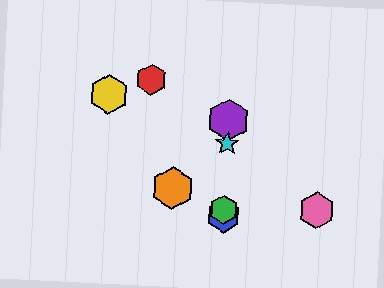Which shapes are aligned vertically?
The blue hexagon, the green hexagon, the purple hexagon, the cyan star are aligned vertically.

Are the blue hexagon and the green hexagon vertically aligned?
Yes, both are at x≈223.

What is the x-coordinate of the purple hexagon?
The purple hexagon is at x≈228.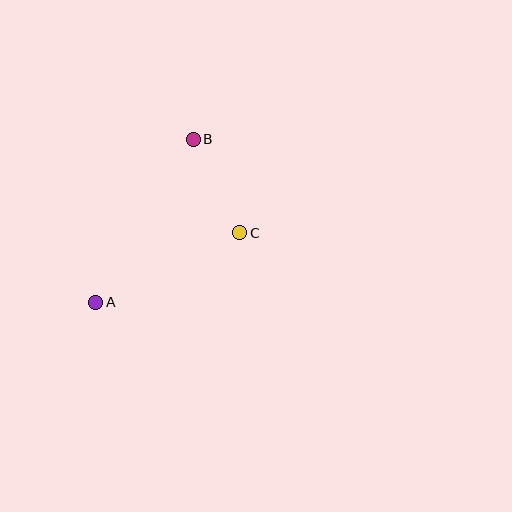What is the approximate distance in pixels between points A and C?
The distance between A and C is approximately 160 pixels.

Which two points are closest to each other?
Points B and C are closest to each other.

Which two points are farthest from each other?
Points A and B are farthest from each other.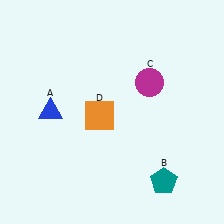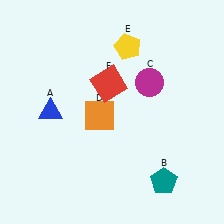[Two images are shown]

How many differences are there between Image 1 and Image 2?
There are 2 differences between the two images.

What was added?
A yellow pentagon (E), a red square (F) were added in Image 2.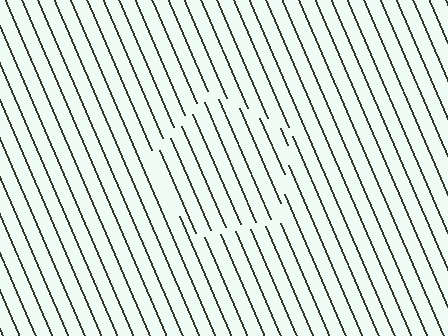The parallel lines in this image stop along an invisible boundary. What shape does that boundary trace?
An illusory pentagon. The interior of the shape contains the same grating, shifted by half a period — the contour is defined by the phase discontinuity where line-ends from the inner and outer gratings abut.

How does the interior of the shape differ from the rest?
The interior of the shape contains the same grating, shifted by half a period — the contour is defined by the phase discontinuity where line-ends from the inner and outer gratings abut.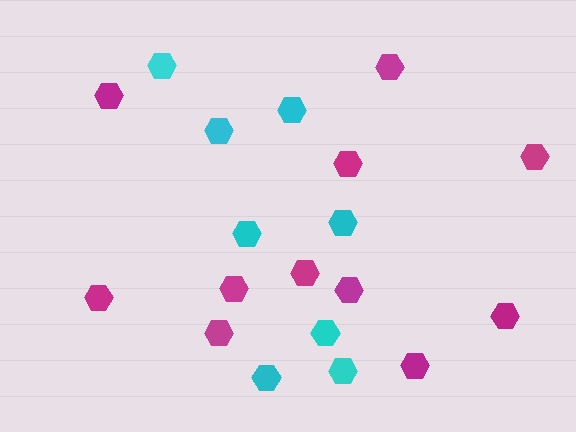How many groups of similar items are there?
There are 2 groups: one group of cyan hexagons (8) and one group of magenta hexagons (11).